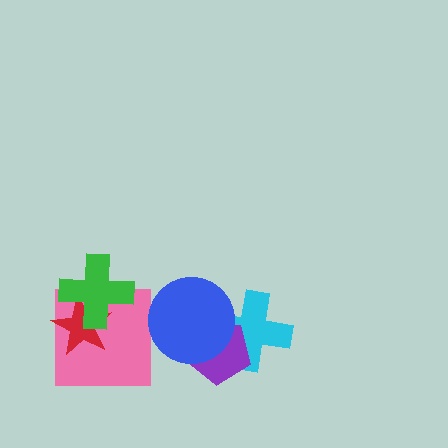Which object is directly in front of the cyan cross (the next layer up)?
The purple pentagon is directly in front of the cyan cross.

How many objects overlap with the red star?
2 objects overlap with the red star.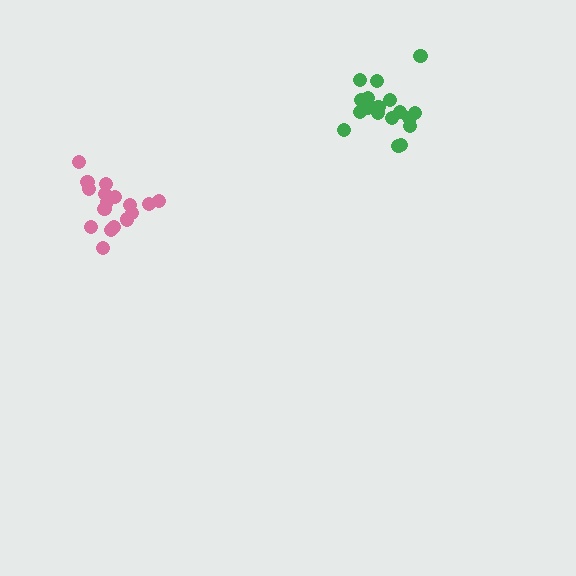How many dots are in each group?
Group 1: 18 dots, Group 2: 19 dots (37 total).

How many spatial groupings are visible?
There are 2 spatial groupings.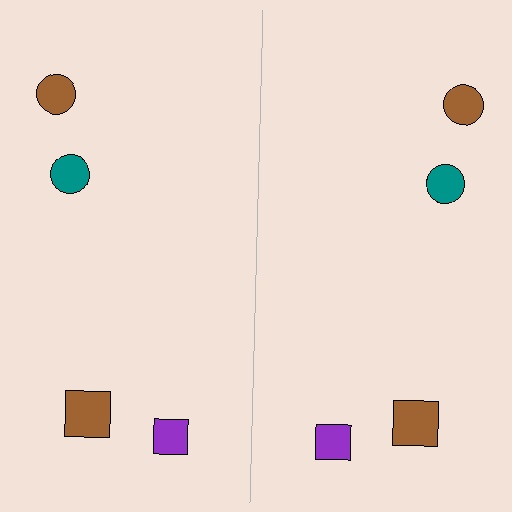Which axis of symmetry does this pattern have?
The pattern has a vertical axis of symmetry running through the center of the image.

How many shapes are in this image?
There are 8 shapes in this image.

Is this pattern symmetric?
Yes, this pattern has bilateral (reflection) symmetry.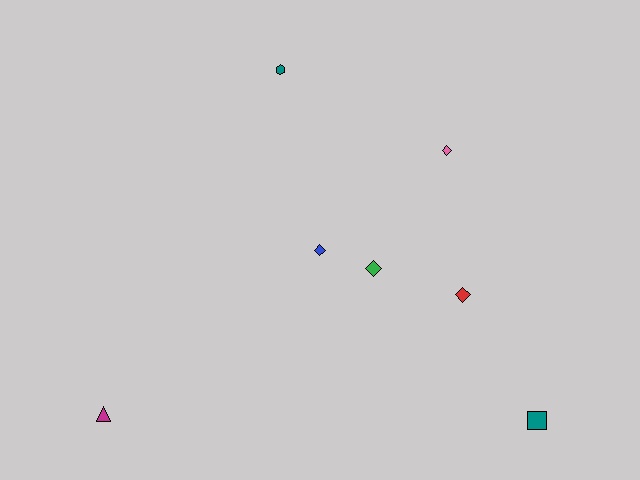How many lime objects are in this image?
There are no lime objects.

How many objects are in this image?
There are 7 objects.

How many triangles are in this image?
There is 1 triangle.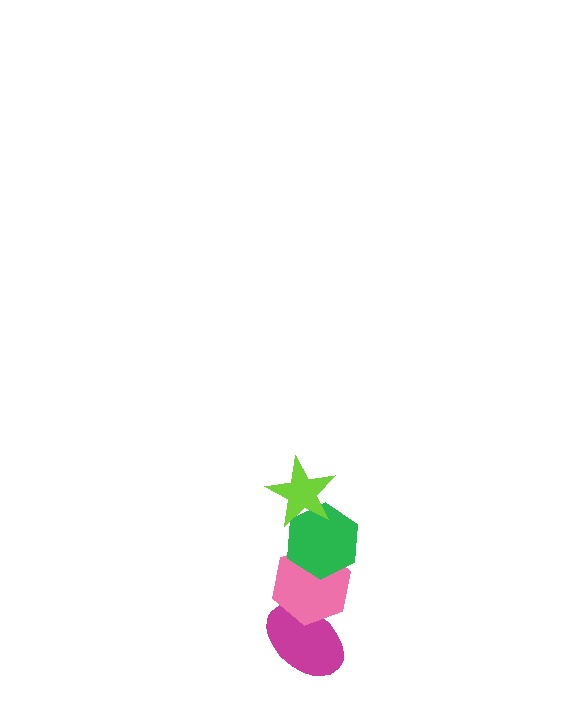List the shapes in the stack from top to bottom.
From top to bottom: the lime star, the green hexagon, the pink hexagon, the magenta ellipse.